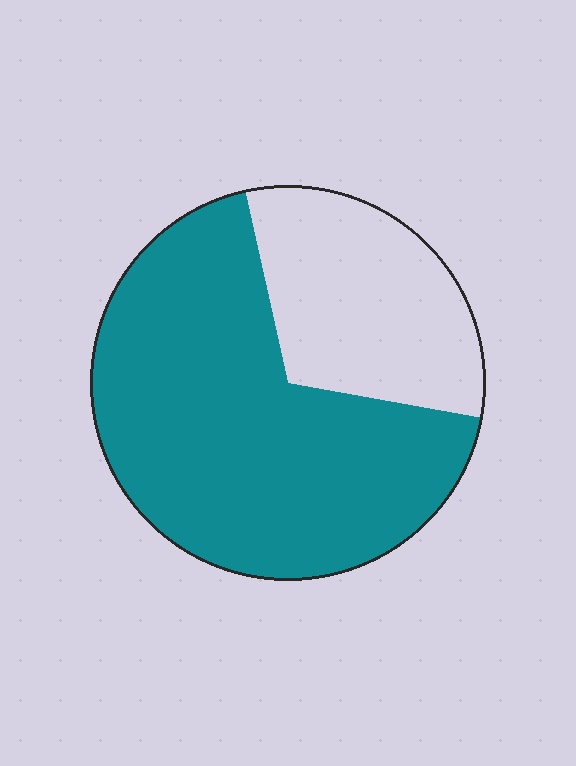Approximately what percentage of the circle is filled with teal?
Approximately 70%.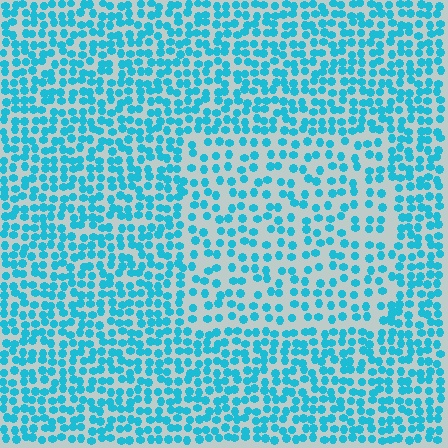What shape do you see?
I see a rectangle.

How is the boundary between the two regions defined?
The boundary is defined by a change in element density (approximately 1.7x ratio). All elements are the same color, size, and shape.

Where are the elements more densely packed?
The elements are more densely packed outside the rectangle boundary.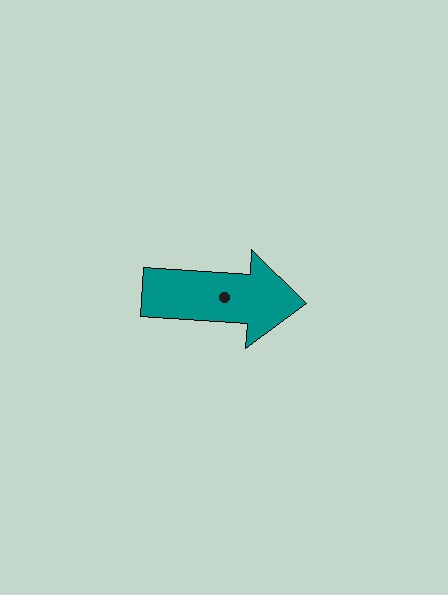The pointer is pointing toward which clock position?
Roughly 3 o'clock.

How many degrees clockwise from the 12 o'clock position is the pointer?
Approximately 94 degrees.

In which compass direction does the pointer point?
East.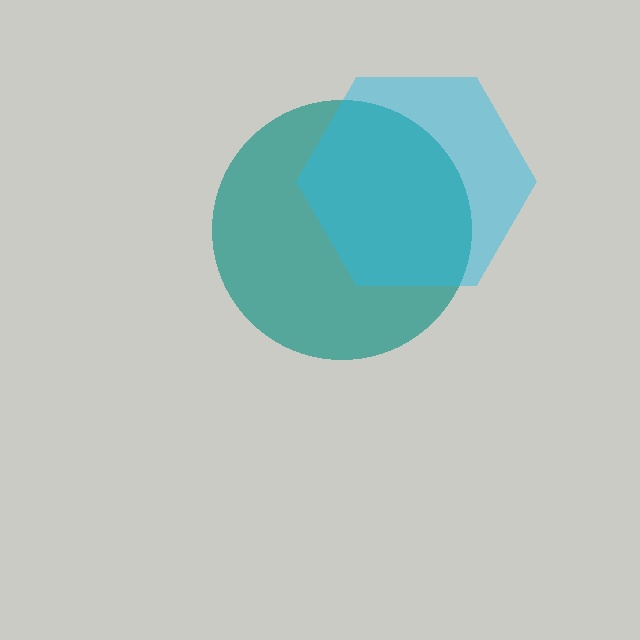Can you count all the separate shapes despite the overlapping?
Yes, there are 2 separate shapes.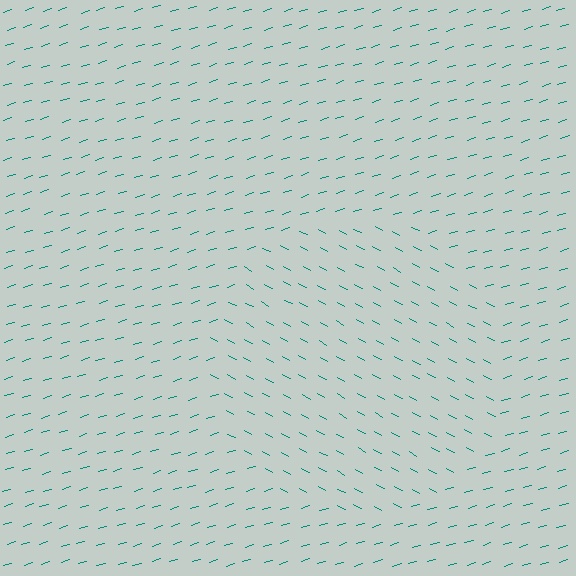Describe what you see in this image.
The image is filled with small teal line segments. A circle region in the image has lines oriented differently from the surrounding lines, creating a visible texture boundary.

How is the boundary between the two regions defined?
The boundary is defined purely by a change in line orientation (approximately 45 degrees difference). All lines are the same color and thickness.